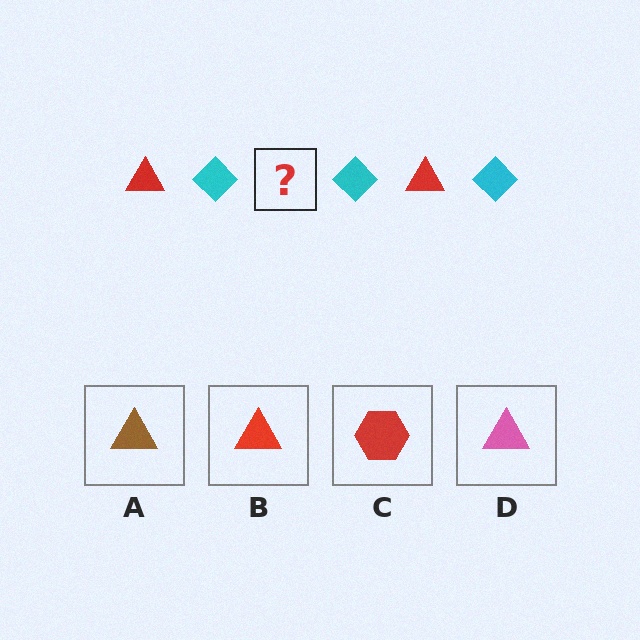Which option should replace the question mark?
Option B.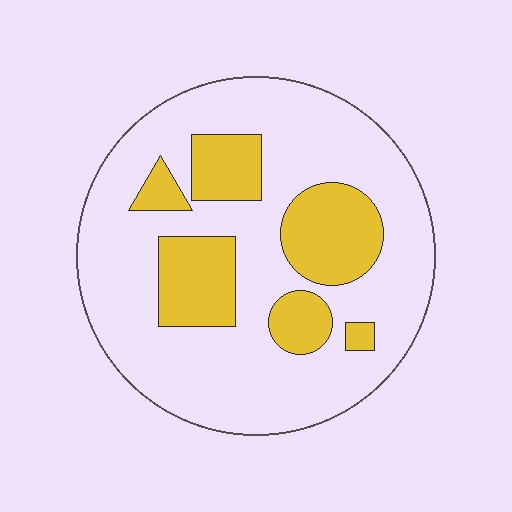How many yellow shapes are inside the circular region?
6.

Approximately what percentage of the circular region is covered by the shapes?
Approximately 25%.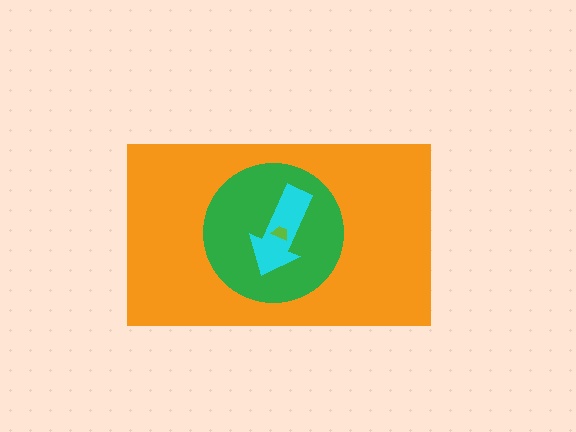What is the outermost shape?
The orange rectangle.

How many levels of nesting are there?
4.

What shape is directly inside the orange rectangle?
The green circle.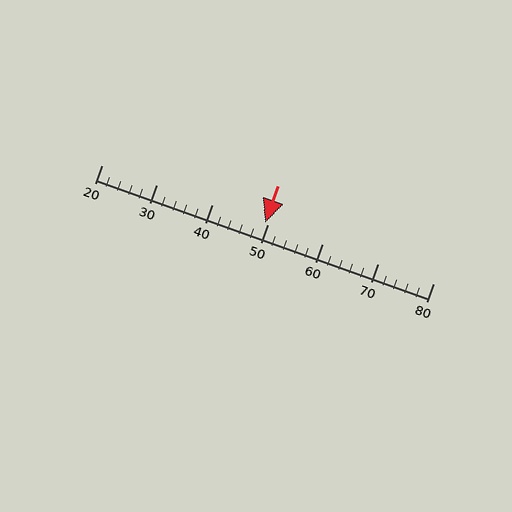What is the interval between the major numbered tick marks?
The major tick marks are spaced 10 units apart.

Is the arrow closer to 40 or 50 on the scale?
The arrow is closer to 50.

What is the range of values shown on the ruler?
The ruler shows values from 20 to 80.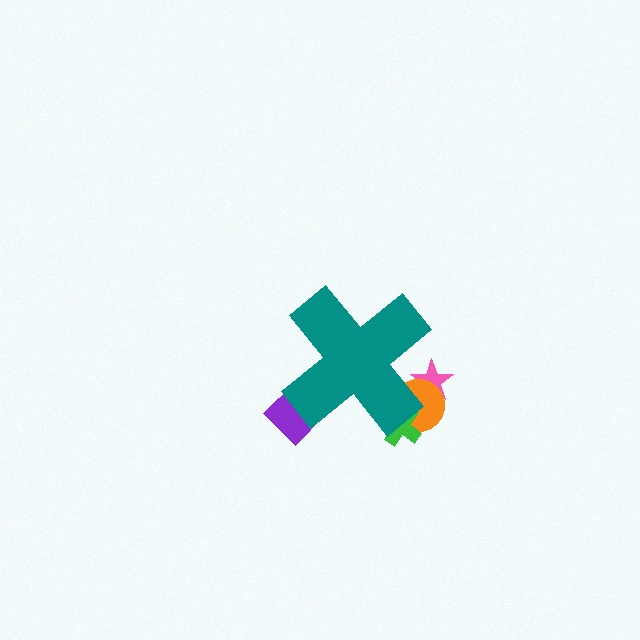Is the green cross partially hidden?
Yes, the green cross is partially hidden behind the teal cross.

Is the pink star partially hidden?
Yes, the pink star is partially hidden behind the teal cross.